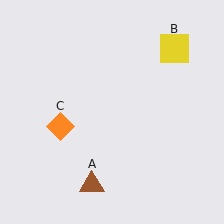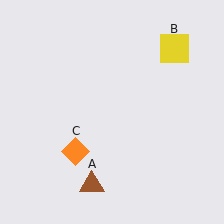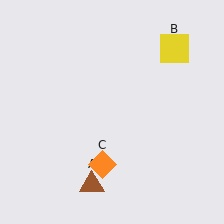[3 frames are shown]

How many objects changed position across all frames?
1 object changed position: orange diamond (object C).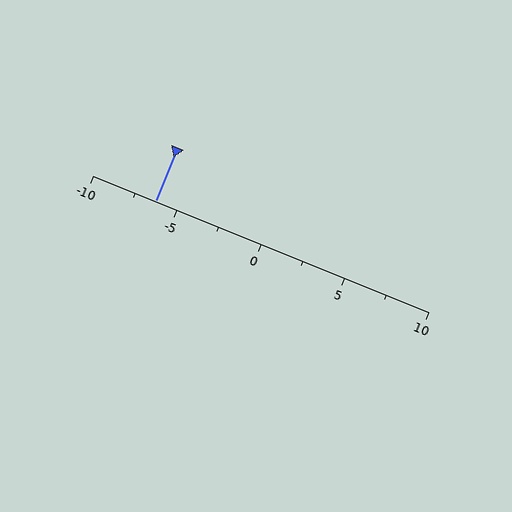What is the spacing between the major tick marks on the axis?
The major ticks are spaced 5 apart.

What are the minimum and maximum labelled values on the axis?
The axis runs from -10 to 10.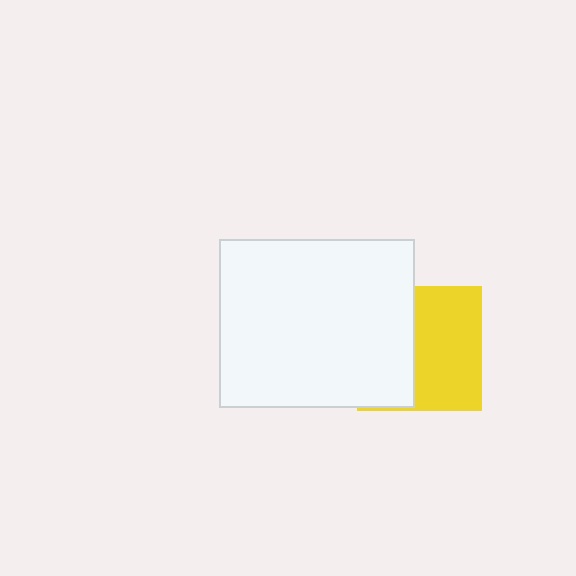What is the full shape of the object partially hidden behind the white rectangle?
The partially hidden object is a yellow square.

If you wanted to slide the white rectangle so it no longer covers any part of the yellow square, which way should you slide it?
Slide it left — that is the most direct way to separate the two shapes.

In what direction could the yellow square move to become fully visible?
The yellow square could move right. That would shift it out from behind the white rectangle entirely.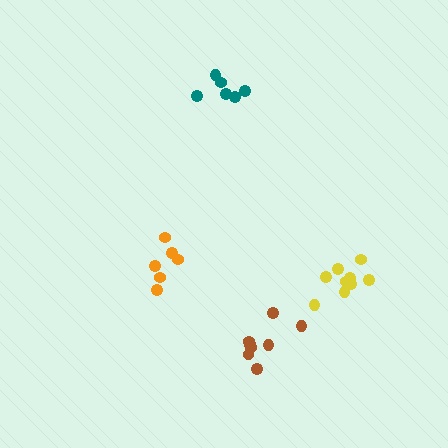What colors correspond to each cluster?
The clusters are colored: teal, yellow, orange, brown.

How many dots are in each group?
Group 1: 6 dots, Group 2: 10 dots, Group 3: 6 dots, Group 4: 8 dots (30 total).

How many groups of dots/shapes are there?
There are 4 groups.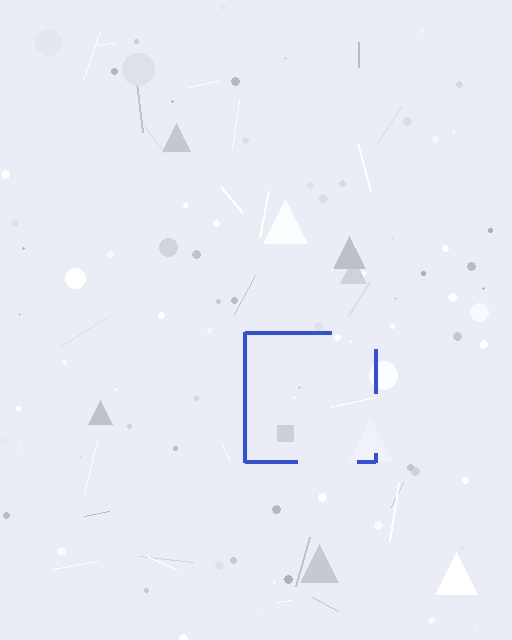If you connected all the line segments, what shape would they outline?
They would outline a square.